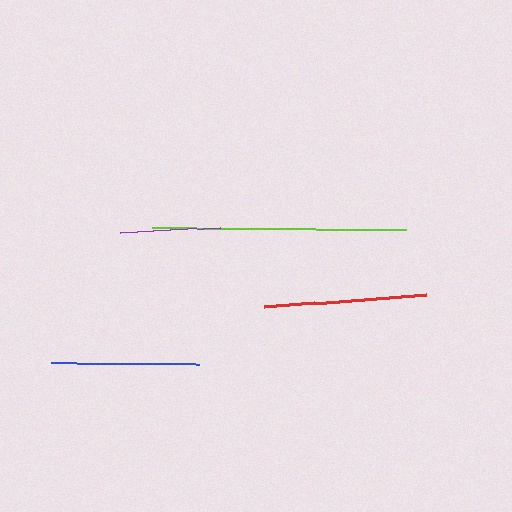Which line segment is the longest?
The lime line is the longest at approximately 254 pixels.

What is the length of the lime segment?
The lime segment is approximately 254 pixels long.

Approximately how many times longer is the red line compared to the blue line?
The red line is approximately 1.1 times the length of the blue line.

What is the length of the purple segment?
The purple segment is approximately 100 pixels long.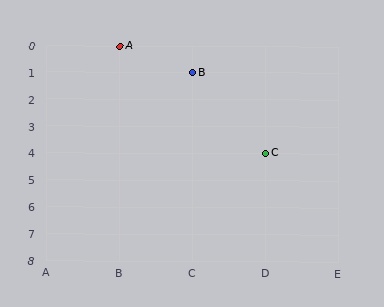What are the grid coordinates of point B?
Point B is at grid coordinates (C, 1).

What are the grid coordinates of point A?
Point A is at grid coordinates (B, 0).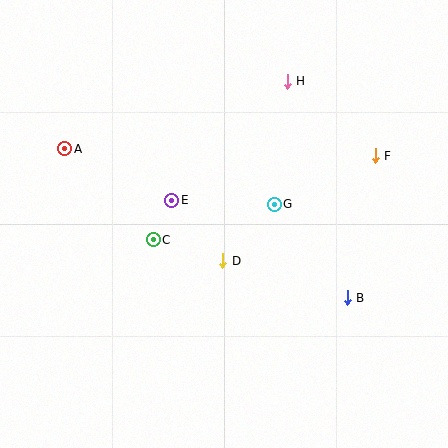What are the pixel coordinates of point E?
Point E is at (172, 200).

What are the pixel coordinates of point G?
Point G is at (274, 204).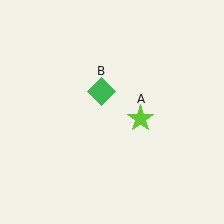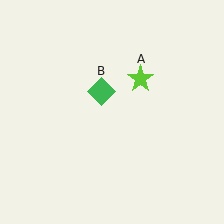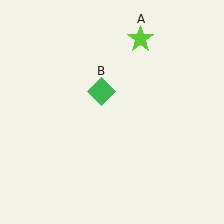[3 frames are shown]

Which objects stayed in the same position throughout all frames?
Green diamond (object B) remained stationary.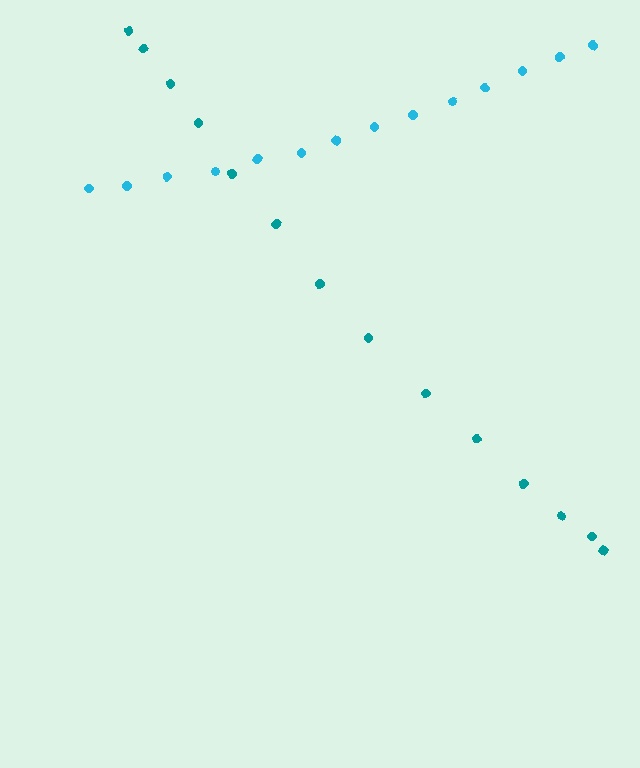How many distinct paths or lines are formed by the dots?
There are 2 distinct paths.